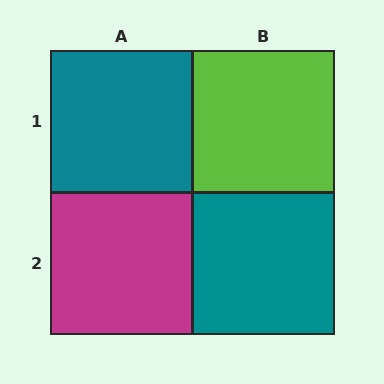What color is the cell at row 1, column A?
Teal.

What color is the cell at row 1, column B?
Lime.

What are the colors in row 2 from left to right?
Magenta, teal.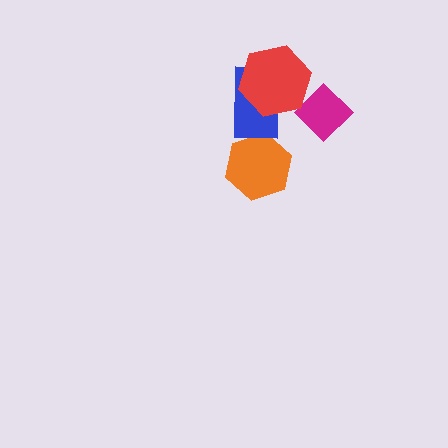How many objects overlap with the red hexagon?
2 objects overlap with the red hexagon.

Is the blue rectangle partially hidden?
Yes, it is partially covered by another shape.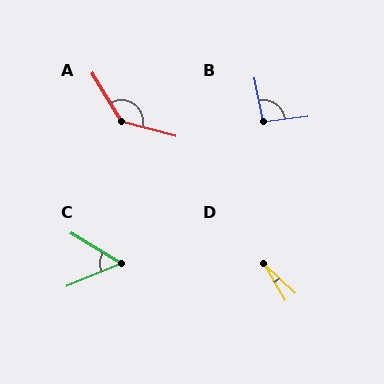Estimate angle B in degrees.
Approximately 94 degrees.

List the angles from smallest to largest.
D (17°), C (54°), B (94°), A (136°).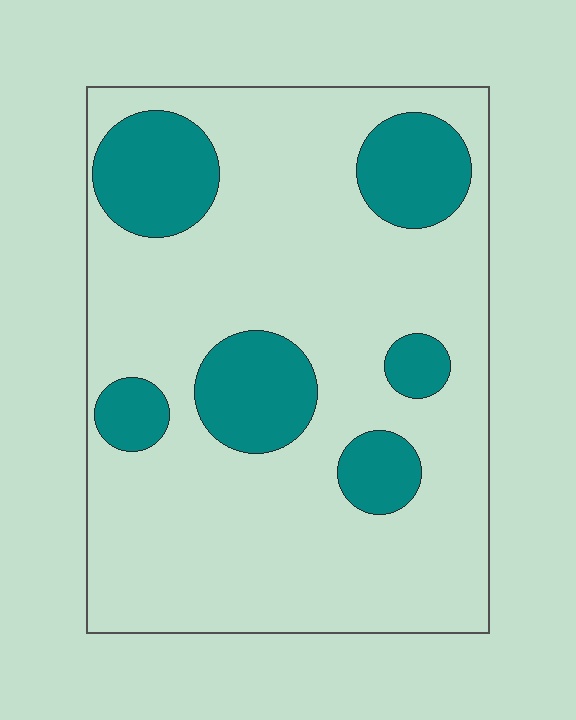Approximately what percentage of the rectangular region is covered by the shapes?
Approximately 20%.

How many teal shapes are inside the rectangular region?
6.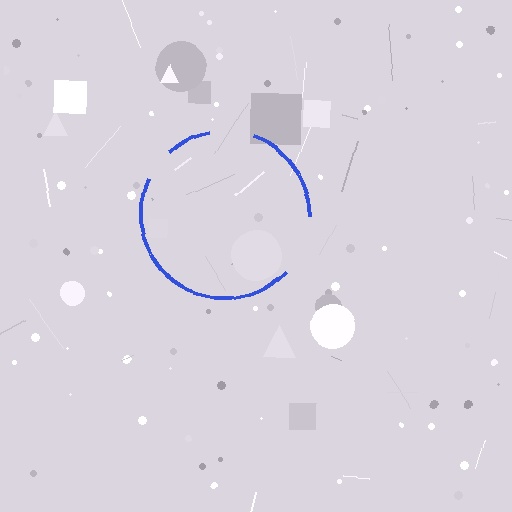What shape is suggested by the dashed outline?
The dashed outline suggests a circle.